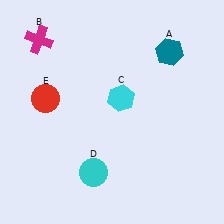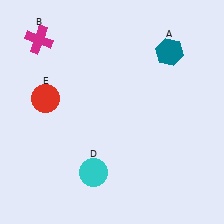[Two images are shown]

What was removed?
The cyan hexagon (C) was removed in Image 2.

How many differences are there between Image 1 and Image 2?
There is 1 difference between the two images.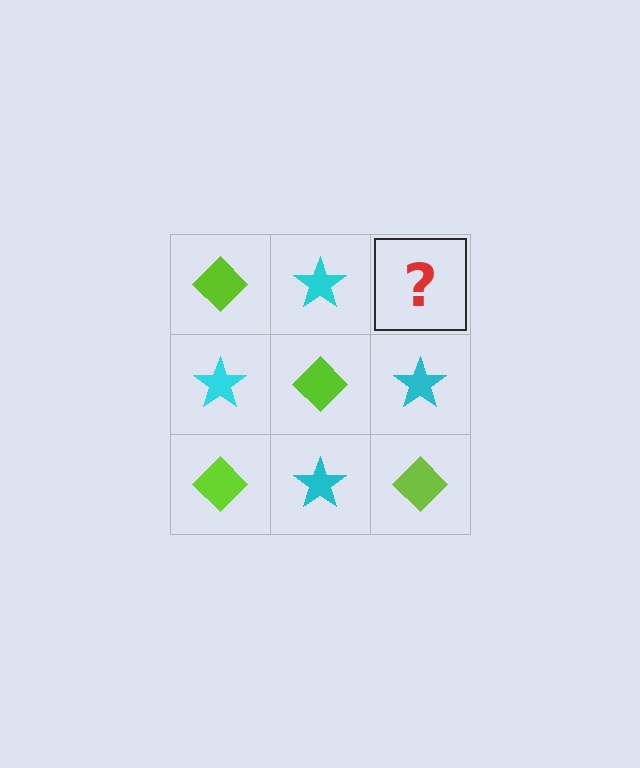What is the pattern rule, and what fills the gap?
The rule is that it alternates lime diamond and cyan star in a checkerboard pattern. The gap should be filled with a lime diamond.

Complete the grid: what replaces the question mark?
The question mark should be replaced with a lime diamond.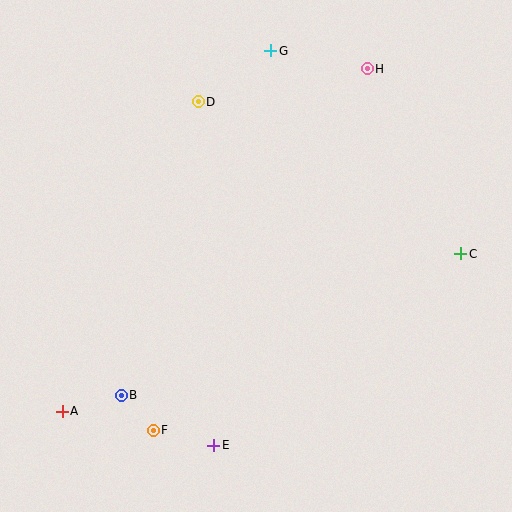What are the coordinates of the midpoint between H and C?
The midpoint between H and C is at (414, 161).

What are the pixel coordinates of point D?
Point D is at (198, 102).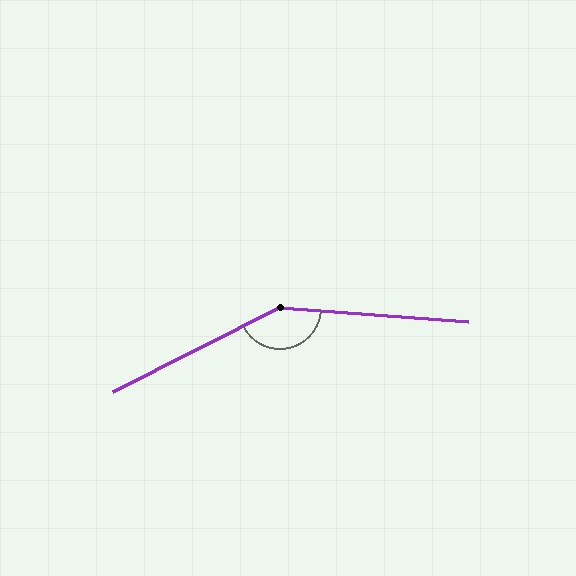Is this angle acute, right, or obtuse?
It is obtuse.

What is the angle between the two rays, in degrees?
Approximately 149 degrees.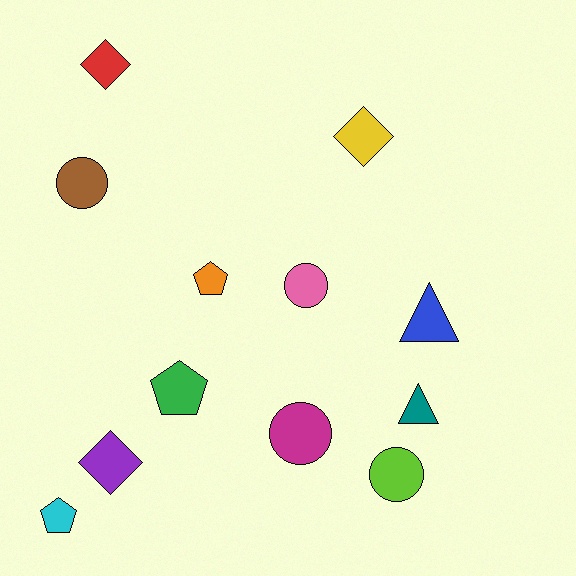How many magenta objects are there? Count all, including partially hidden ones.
There is 1 magenta object.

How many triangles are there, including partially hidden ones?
There are 2 triangles.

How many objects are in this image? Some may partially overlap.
There are 12 objects.